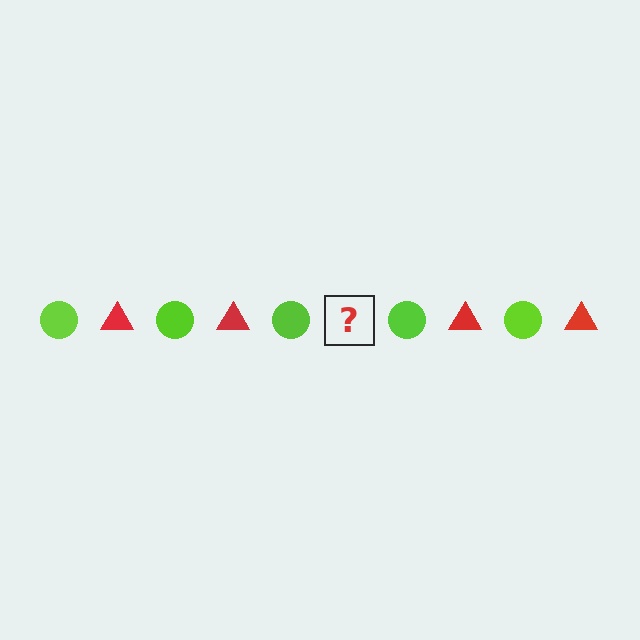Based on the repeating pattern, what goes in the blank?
The blank should be a red triangle.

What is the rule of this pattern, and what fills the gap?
The rule is that the pattern alternates between lime circle and red triangle. The gap should be filled with a red triangle.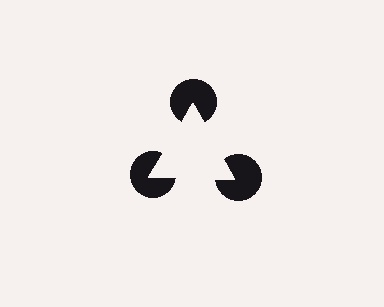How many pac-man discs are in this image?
There are 3 — one at each vertex of the illusory triangle.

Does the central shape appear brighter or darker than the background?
It typically appears slightly brighter than the background, even though no actual brightness change is drawn.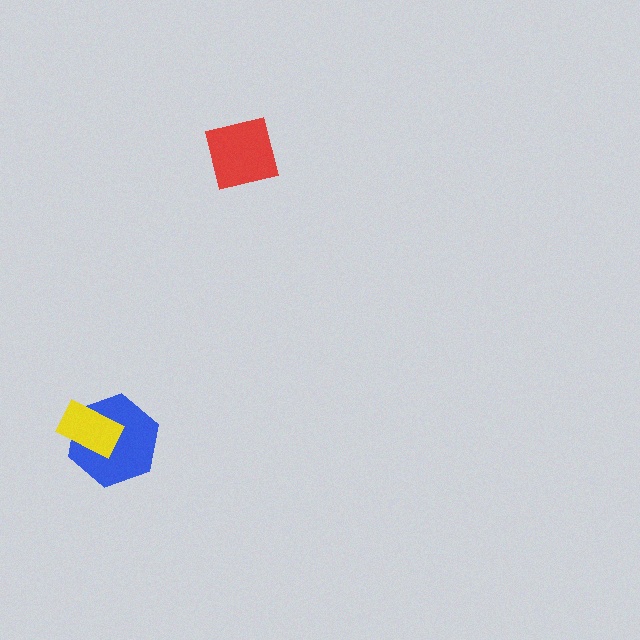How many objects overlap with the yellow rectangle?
1 object overlaps with the yellow rectangle.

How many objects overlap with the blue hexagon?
1 object overlaps with the blue hexagon.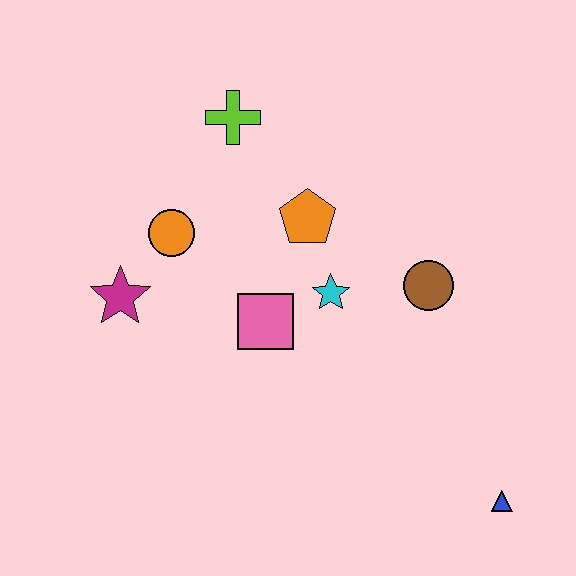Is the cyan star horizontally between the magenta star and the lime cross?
No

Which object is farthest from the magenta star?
The blue triangle is farthest from the magenta star.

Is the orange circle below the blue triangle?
No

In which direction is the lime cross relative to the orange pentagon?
The lime cross is above the orange pentagon.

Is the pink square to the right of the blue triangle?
No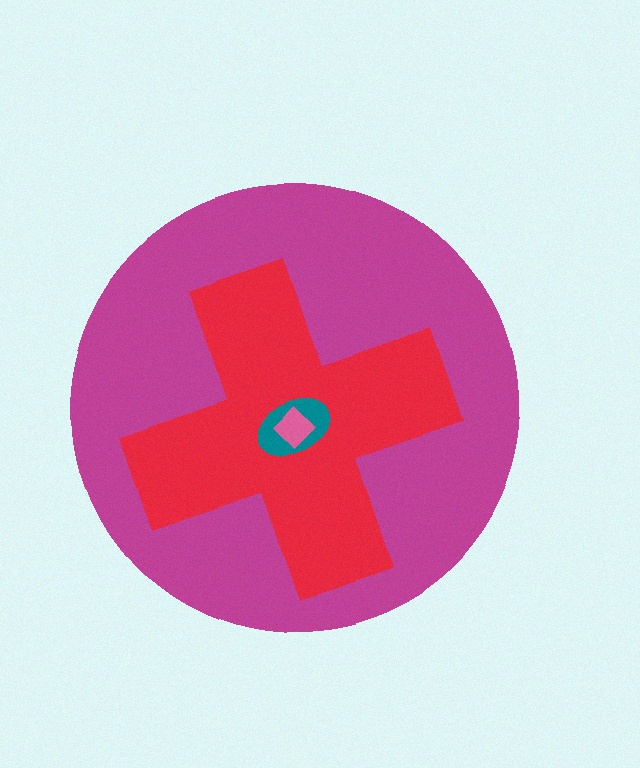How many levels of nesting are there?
4.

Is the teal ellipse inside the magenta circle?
Yes.